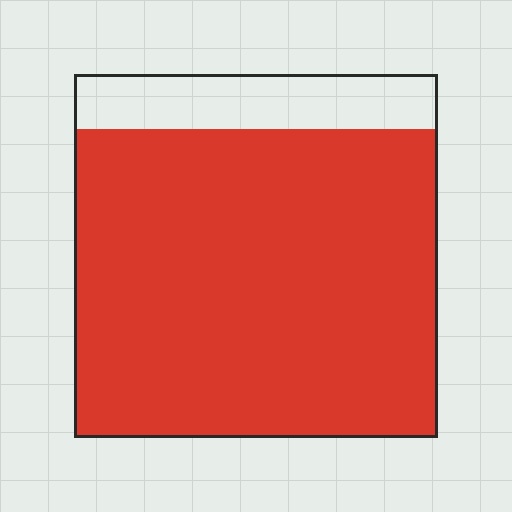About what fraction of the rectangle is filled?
About five sixths (5/6).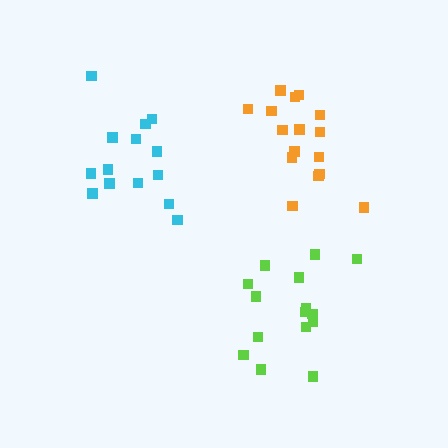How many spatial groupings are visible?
There are 3 spatial groupings.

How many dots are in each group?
Group 1: 14 dots, Group 2: 16 dots, Group 3: 15 dots (45 total).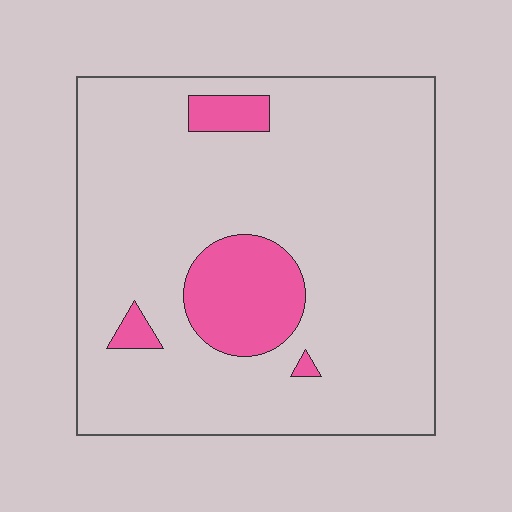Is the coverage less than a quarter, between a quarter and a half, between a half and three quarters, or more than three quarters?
Less than a quarter.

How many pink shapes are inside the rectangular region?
4.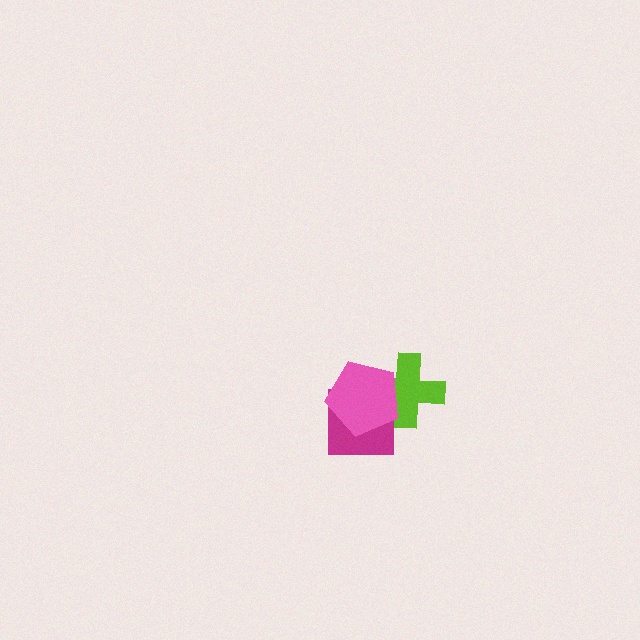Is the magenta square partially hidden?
Yes, it is partially covered by another shape.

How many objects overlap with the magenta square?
2 objects overlap with the magenta square.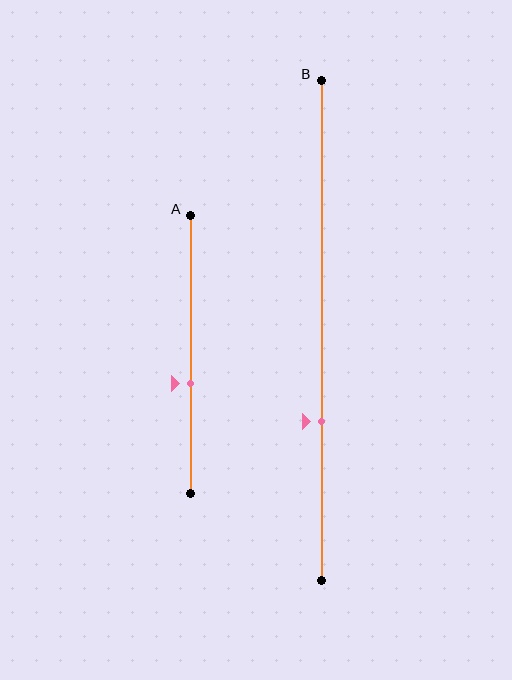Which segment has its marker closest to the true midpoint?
Segment A has its marker closest to the true midpoint.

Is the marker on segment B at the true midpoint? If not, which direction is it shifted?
No, the marker on segment B is shifted downward by about 18% of the segment length.